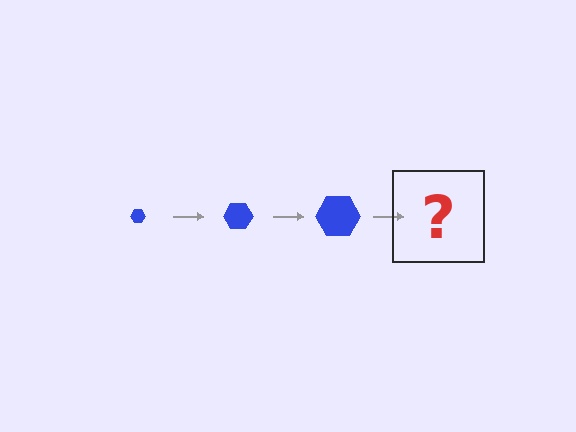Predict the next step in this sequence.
The next step is a blue hexagon, larger than the previous one.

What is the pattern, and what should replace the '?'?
The pattern is that the hexagon gets progressively larger each step. The '?' should be a blue hexagon, larger than the previous one.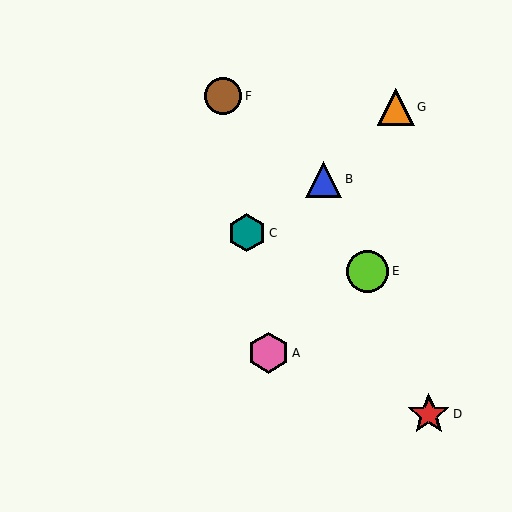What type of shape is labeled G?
Shape G is an orange triangle.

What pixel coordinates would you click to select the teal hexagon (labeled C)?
Click at (247, 233) to select the teal hexagon C.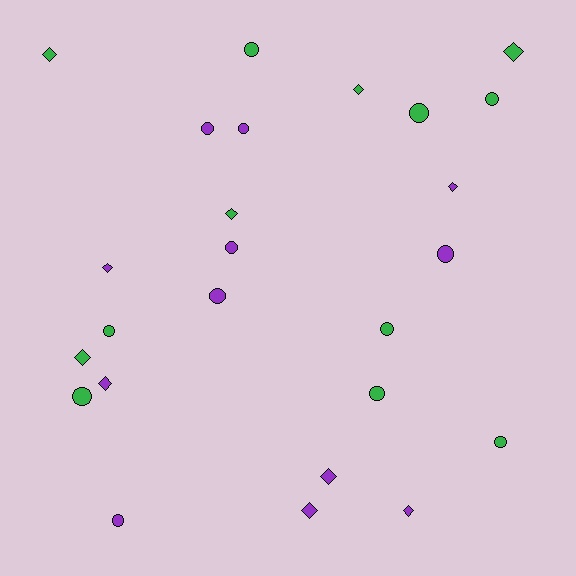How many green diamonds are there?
There are 5 green diamonds.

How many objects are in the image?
There are 25 objects.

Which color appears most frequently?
Green, with 13 objects.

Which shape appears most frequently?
Circle, with 14 objects.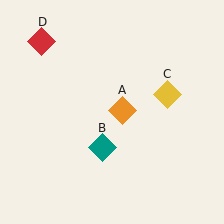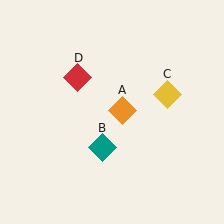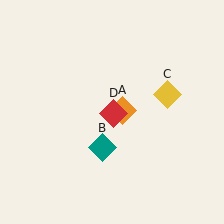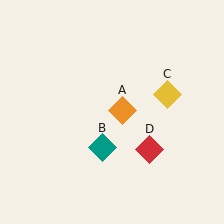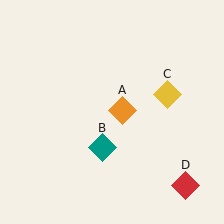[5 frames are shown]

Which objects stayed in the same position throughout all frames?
Orange diamond (object A) and teal diamond (object B) and yellow diamond (object C) remained stationary.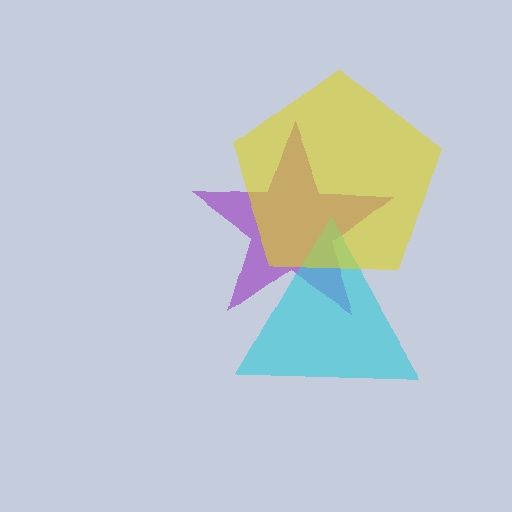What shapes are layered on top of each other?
The layered shapes are: a purple star, a cyan triangle, a yellow pentagon.